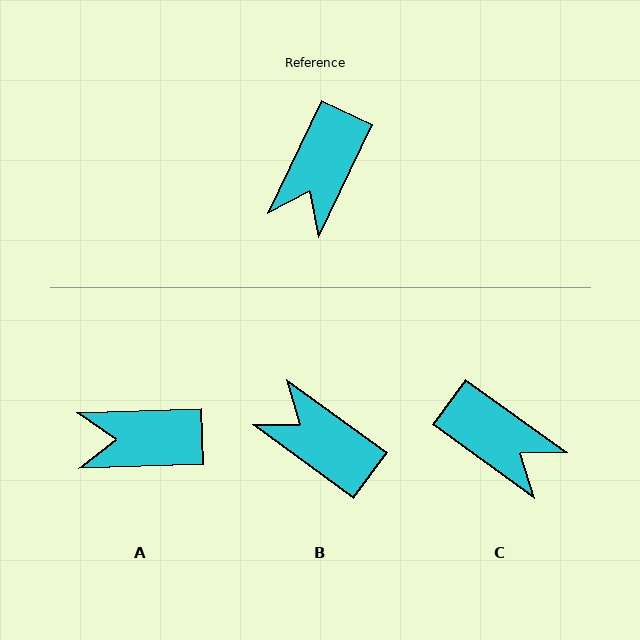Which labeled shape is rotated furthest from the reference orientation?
B, about 101 degrees away.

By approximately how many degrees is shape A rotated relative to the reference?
Approximately 63 degrees clockwise.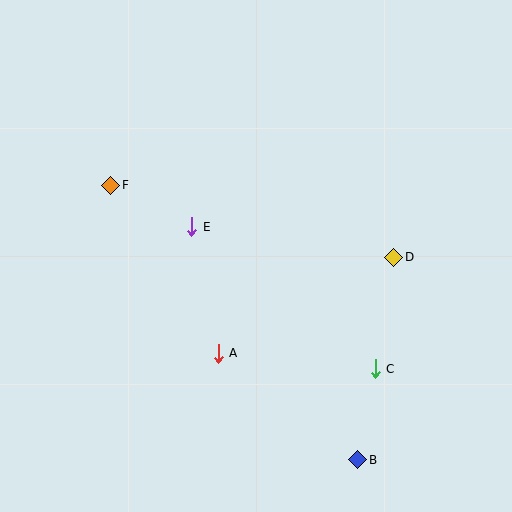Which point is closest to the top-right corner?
Point D is closest to the top-right corner.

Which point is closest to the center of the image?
Point E at (192, 227) is closest to the center.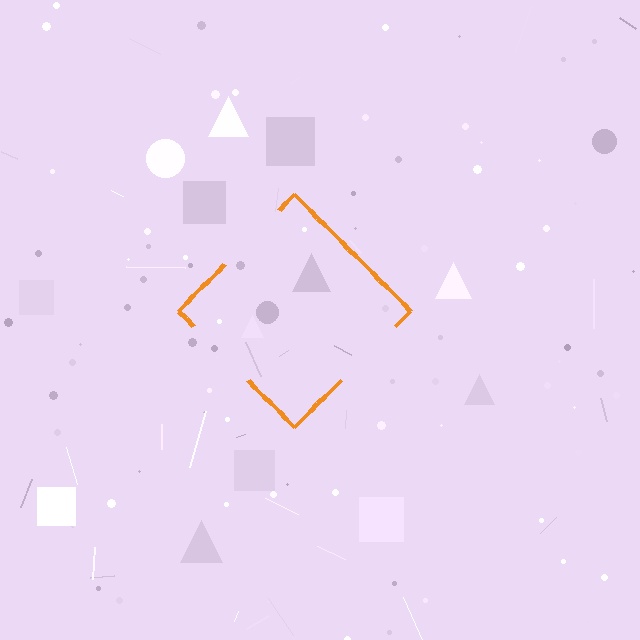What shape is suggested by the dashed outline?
The dashed outline suggests a diamond.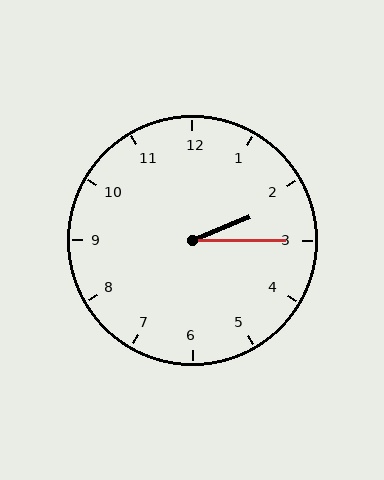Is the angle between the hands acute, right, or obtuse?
It is acute.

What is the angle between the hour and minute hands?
Approximately 22 degrees.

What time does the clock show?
2:15.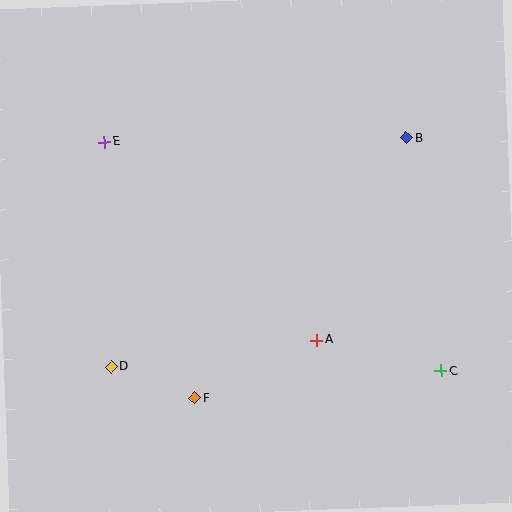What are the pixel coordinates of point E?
Point E is at (104, 142).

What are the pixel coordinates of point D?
Point D is at (111, 367).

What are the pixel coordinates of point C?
Point C is at (441, 371).